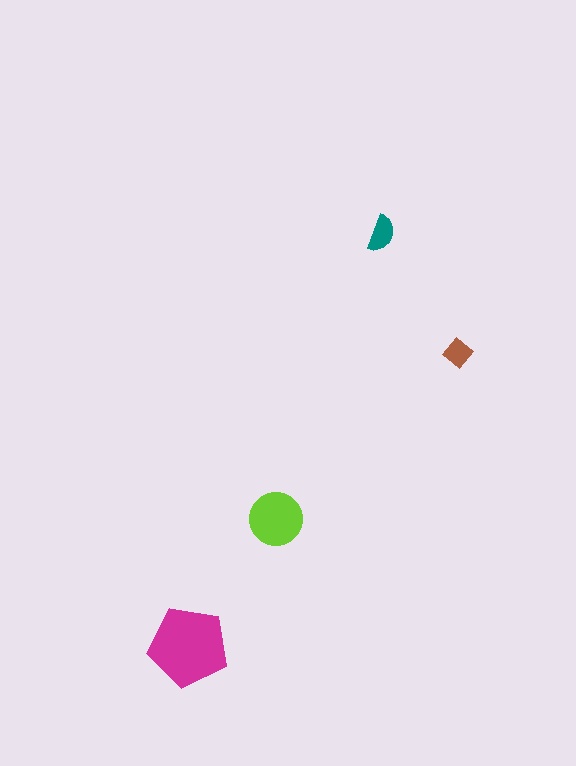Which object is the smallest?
The brown diamond.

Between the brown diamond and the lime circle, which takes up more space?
The lime circle.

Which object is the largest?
The magenta pentagon.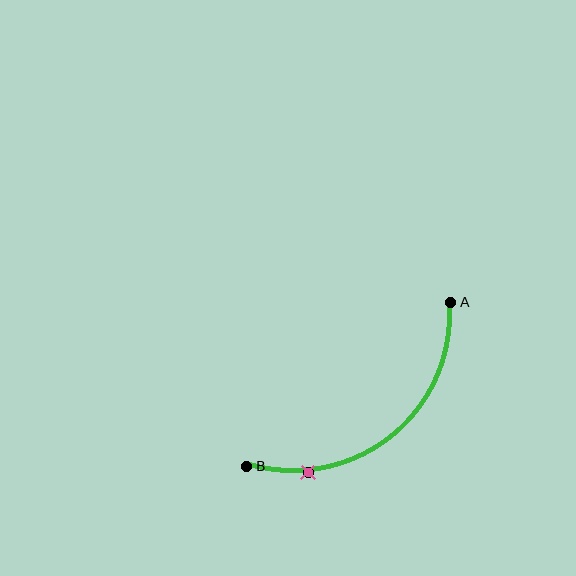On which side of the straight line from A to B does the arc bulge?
The arc bulges below and to the right of the straight line connecting A and B.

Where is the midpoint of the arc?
The arc midpoint is the point on the curve farthest from the straight line joining A and B. It sits below and to the right of that line.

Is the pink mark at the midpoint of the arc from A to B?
No. The pink mark lies on the arc but is closer to endpoint B. The arc midpoint would be at the point on the curve equidistant along the arc from both A and B.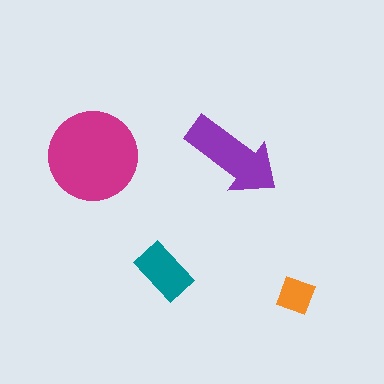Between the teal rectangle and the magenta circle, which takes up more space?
The magenta circle.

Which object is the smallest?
The orange diamond.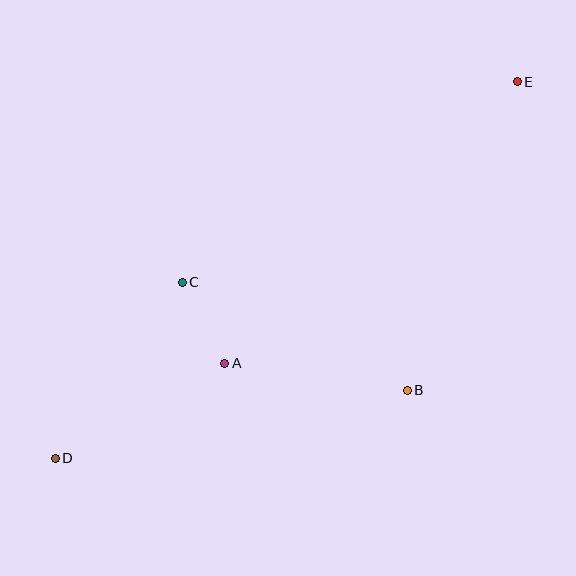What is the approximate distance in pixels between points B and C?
The distance between B and C is approximately 249 pixels.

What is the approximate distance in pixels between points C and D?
The distance between C and D is approximately 217 pixels.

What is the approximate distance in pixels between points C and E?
The distance between C and E is approximately 390 pixels.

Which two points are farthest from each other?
Points D and E are farthest from each other.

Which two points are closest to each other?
Points A and C are closest to each other.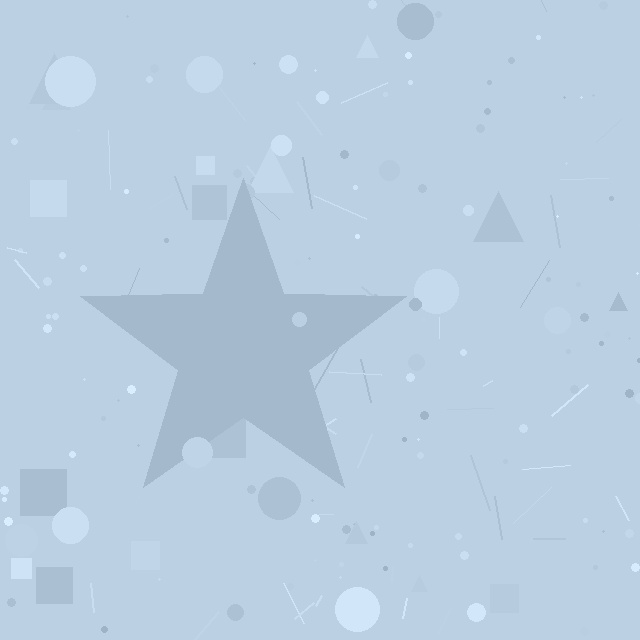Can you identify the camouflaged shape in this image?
The camouflaged shape is a star.